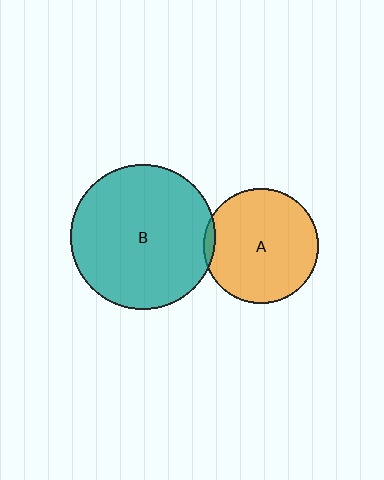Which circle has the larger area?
Circle B (teal).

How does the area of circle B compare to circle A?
Approximately 1.6 times.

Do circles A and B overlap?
Yes.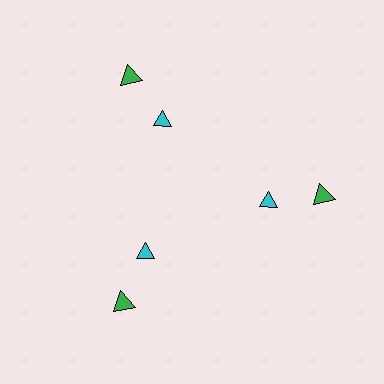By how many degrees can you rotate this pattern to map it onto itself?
The pattern maps onto itself every 120 degrees of rotation.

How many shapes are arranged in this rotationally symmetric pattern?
There are 6 shapes, arranged in 3 groups of 2.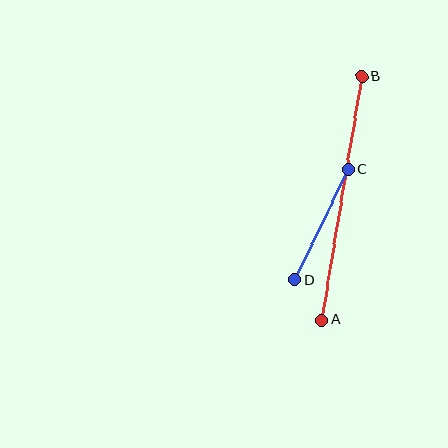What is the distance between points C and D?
The distance is approximately 123 pixels.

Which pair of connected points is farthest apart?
Points A and B are farthest apart.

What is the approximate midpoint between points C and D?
The midpoint is at approximately (322, 224) pixels.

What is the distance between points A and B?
The distance is approximately 247 pixels.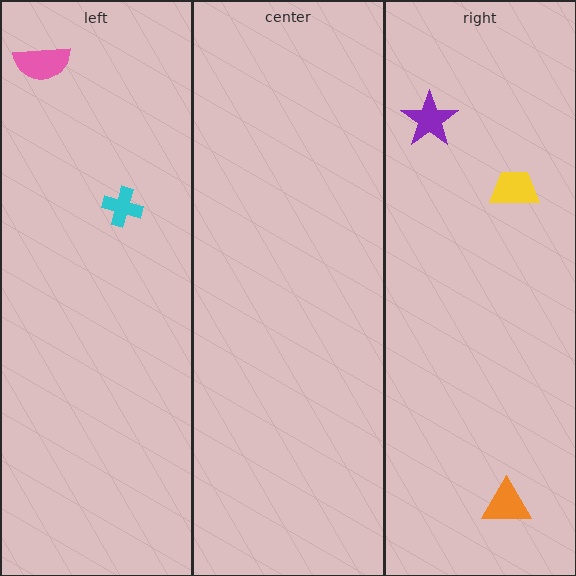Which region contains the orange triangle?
The right region.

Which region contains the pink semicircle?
The left region.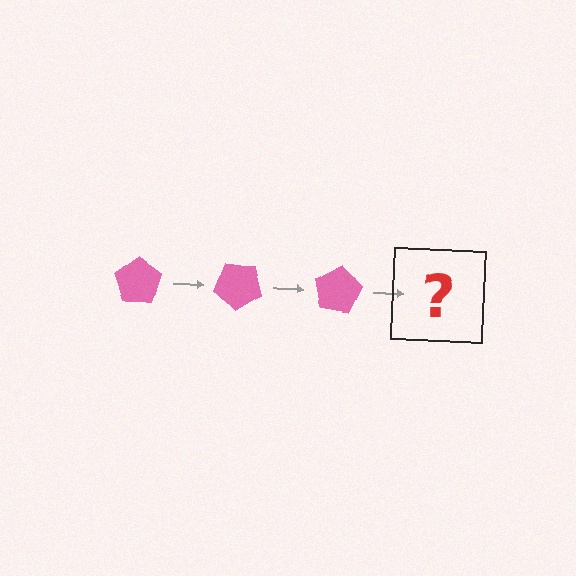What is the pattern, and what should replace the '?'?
The pattern is that the pentagon rotates 40 degrees each step. The '?' should be a pink pentagon rotated 120 degrees.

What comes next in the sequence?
The next element should be a pink pentagon rotated 120 degrees.